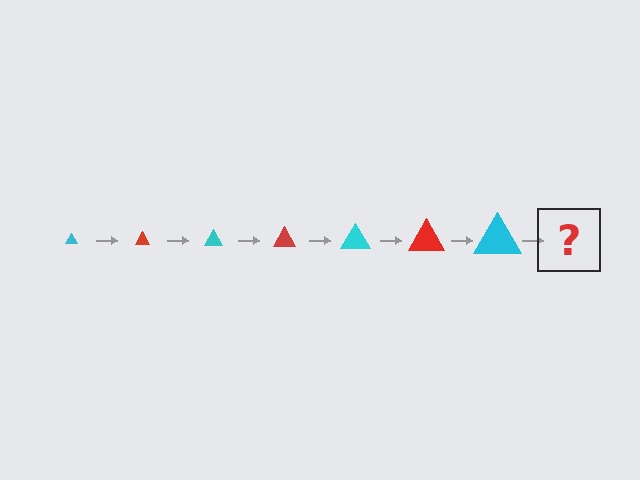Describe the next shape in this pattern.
It should be a red triangle, larger than the previous one.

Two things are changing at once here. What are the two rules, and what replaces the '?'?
The two rules are that the triangle grows larger each step and the color cycles through cyan and red. The '?' should be a red triangle, larger than the previous one.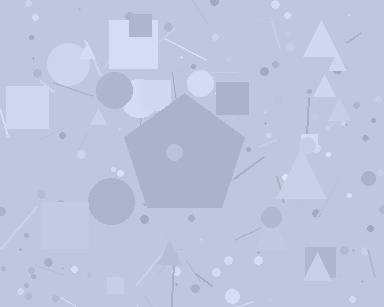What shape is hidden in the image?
A pentagon is hidden in the image.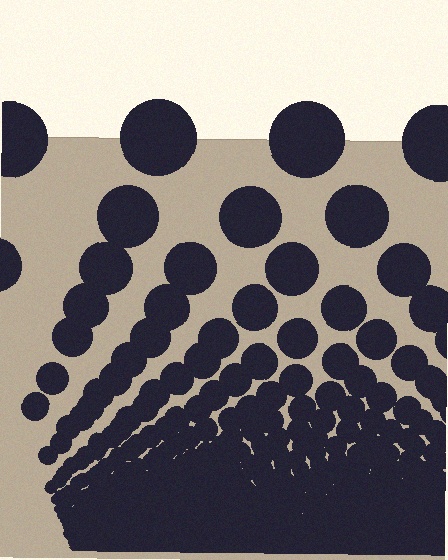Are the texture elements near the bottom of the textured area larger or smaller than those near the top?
Smaller. The gradient is inverted — elements near the bottom are smaller and denser.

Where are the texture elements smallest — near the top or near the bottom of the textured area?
Near the bottom.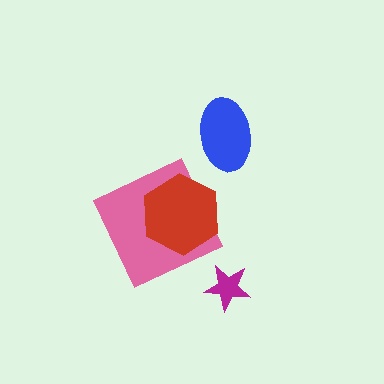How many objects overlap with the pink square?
1 object overlaps with the pink square.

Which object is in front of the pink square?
The red hexagon is in front of the pink square.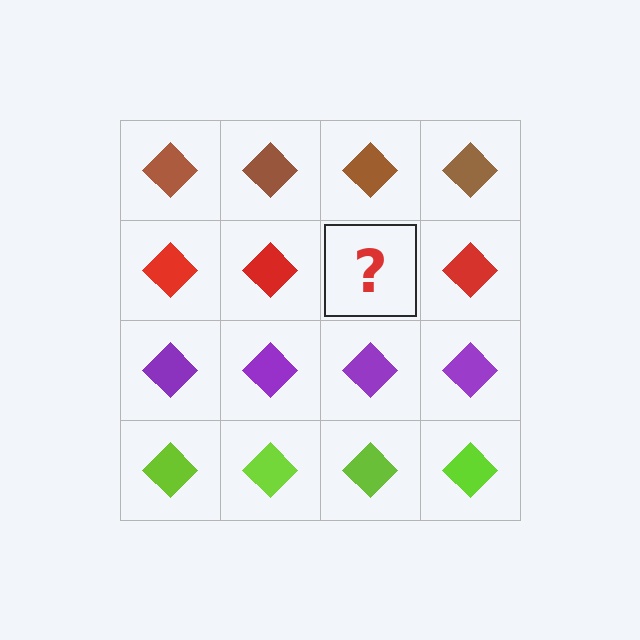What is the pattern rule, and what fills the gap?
The rule is that each row has a consistent color. The gap should be filled with a red diamond.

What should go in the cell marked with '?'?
The missing cell should contain a red diamond.